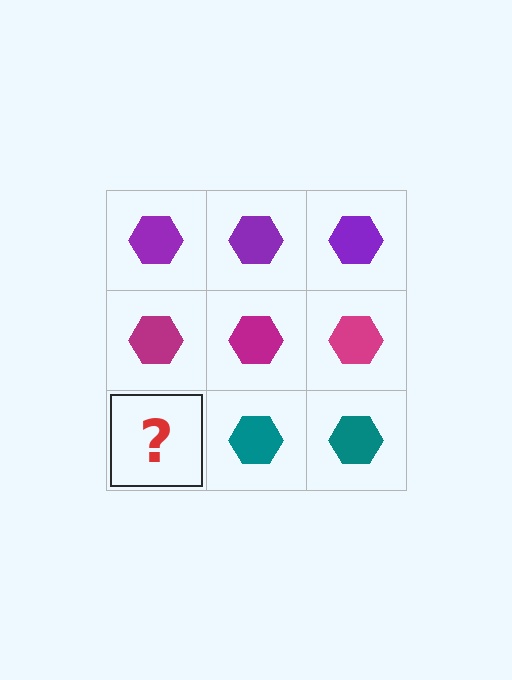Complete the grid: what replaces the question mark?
The question mark should be replaced with a teal hexagon.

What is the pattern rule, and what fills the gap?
The rule is that each row has a consistent color. The gap should be filled with a teal hexagon.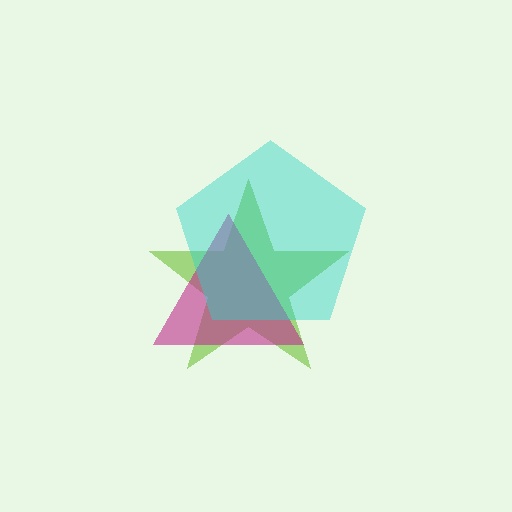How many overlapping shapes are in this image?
There are 3 overlapping shapes in the image.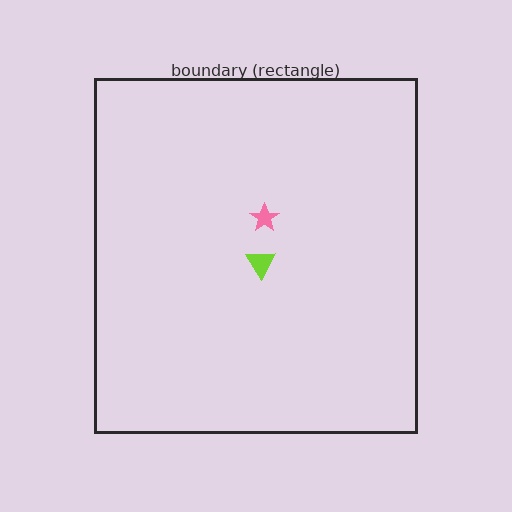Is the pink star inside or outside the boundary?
Inside.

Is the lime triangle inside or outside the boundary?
Inside.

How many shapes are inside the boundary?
2 inside, 0 outside.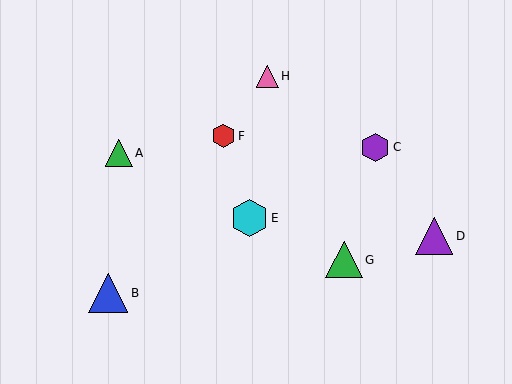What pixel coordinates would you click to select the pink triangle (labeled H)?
Click at (268, 76) to select the pink triangle H.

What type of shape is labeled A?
Shape A is a green triangle.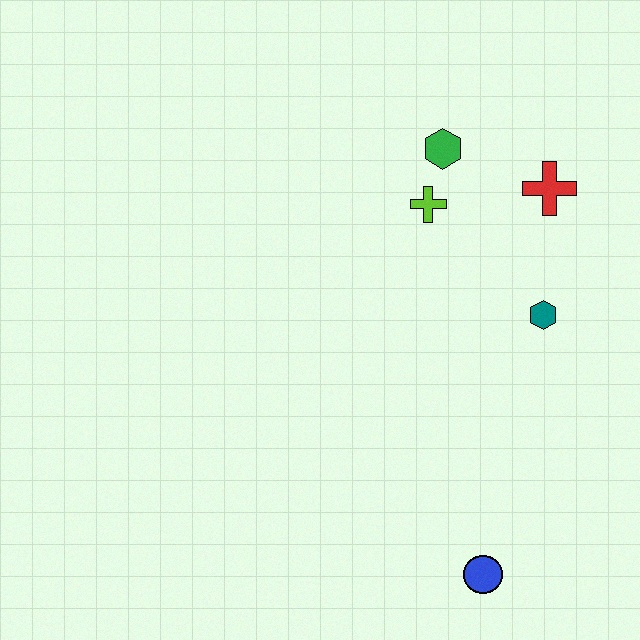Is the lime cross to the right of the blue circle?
No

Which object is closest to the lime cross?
The green hexagon is closest to the lime cross.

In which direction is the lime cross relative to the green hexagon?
The lime cross is below the green hexagon.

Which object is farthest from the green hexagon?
The blue circle is farthest from the green hexagon.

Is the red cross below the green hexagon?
Yes